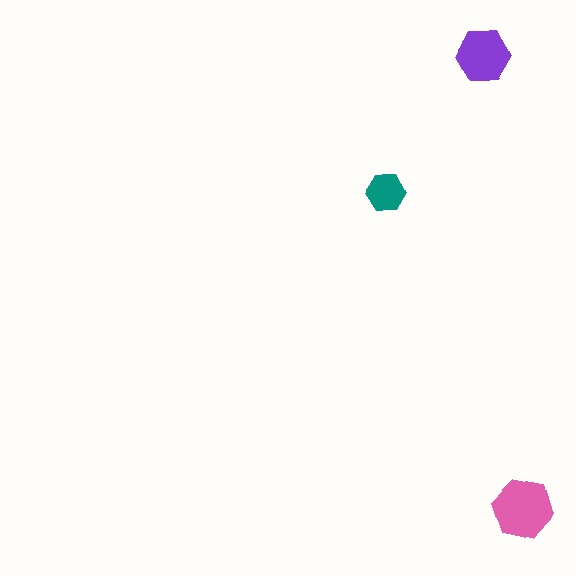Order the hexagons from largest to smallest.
the pink one, the purple one, the teal one.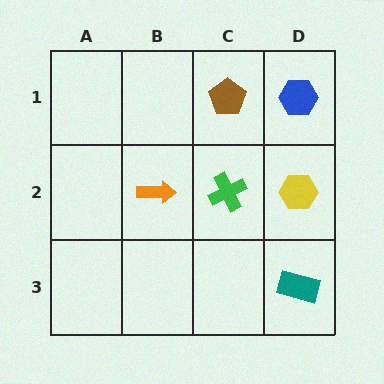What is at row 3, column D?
A teal rectangle.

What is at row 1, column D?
A blue hexagon.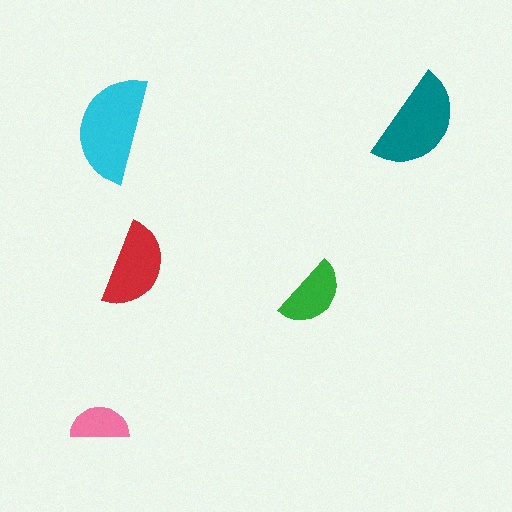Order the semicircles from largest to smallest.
the cyan one, the teal one, the red one, the green one, the pink one.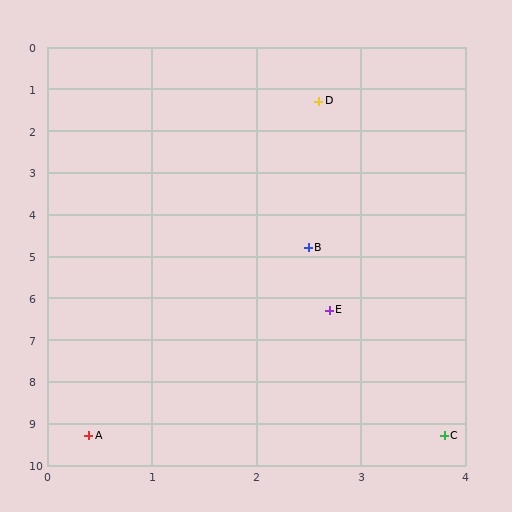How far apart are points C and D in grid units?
Points C and D are about 8.1 grid units apart.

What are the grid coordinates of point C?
Point C is at approximately (3.8, 9.3).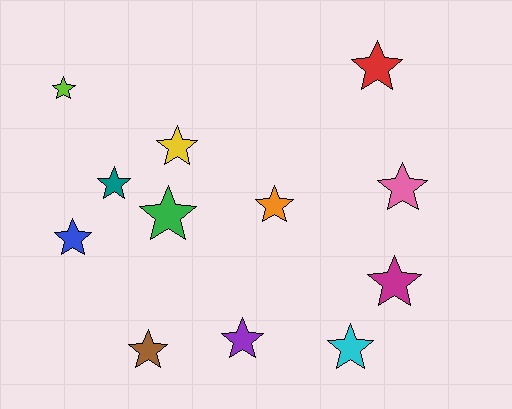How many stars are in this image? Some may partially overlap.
There are 12 stars.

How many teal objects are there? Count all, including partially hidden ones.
There is 1 teal object.